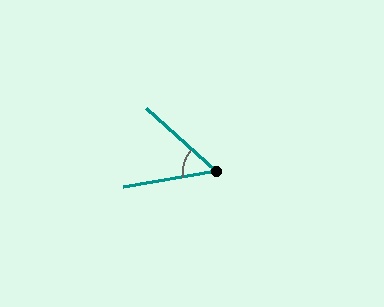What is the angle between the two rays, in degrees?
Approximately 52 degrees.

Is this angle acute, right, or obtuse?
It is acute.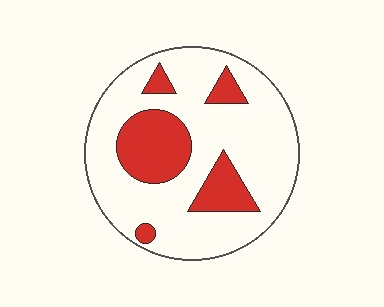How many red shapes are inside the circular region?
5.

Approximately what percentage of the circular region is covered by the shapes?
Approximately 25%.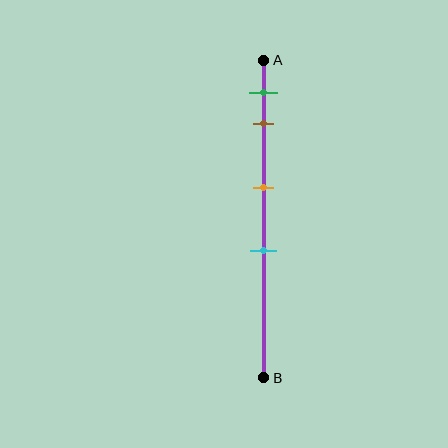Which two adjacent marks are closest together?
The green and brown marks are the closest adjacent pair.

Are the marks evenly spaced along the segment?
No, the marks are not evenly spaced.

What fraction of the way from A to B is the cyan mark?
The cyan mark is approximately 60% (0.6) of the way from A to B.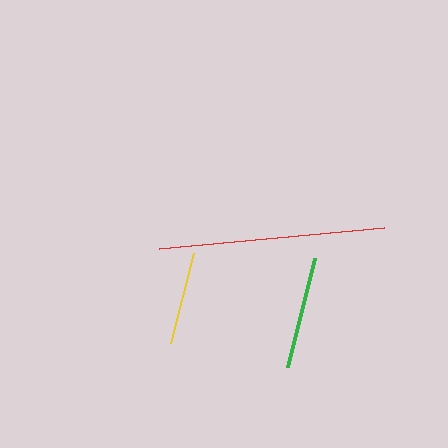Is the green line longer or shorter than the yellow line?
The green line is longer than the yellow line.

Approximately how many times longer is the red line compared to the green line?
The red line is approximately 2.0 times the length of the green line.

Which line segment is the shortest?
The yellow line is the shortest at approximately 93 pixels.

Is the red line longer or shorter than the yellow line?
The red line is longer than the yellow line.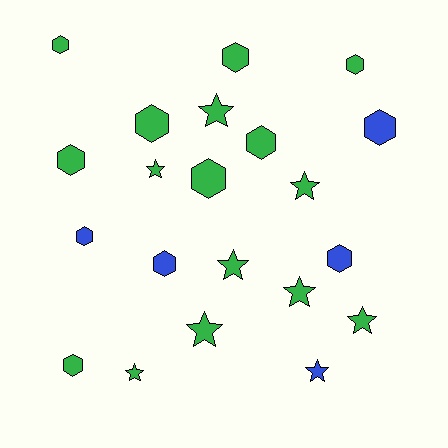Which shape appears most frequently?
Hexagon, with 12 objects.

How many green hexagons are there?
There are 8 green hexagons.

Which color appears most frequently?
Green, with 16 objects.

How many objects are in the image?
There are 21 objects.